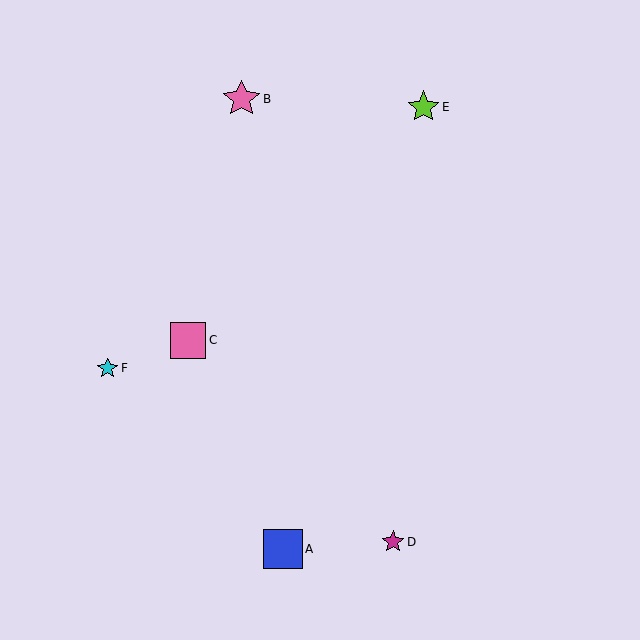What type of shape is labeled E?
Shape E is a lime star.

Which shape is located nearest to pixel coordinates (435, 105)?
The lime star (labeled E) at (423, 107) is nearest to that location.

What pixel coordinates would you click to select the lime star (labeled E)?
Click at (423, 107) to select the lime star E.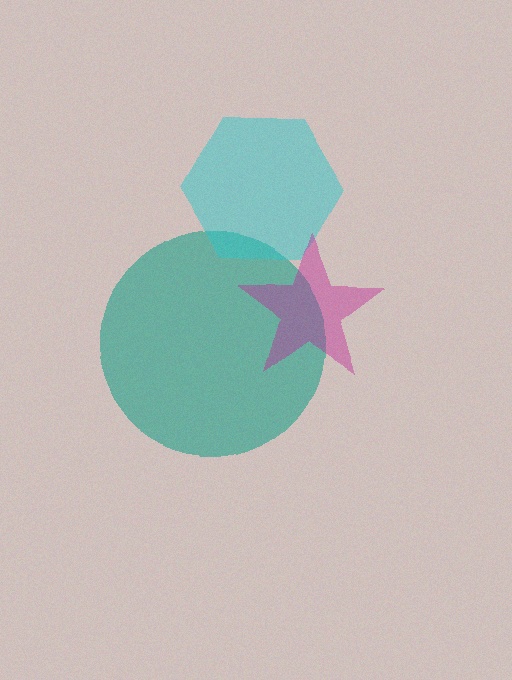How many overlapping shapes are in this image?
There are 3 overlapping shapes in the image.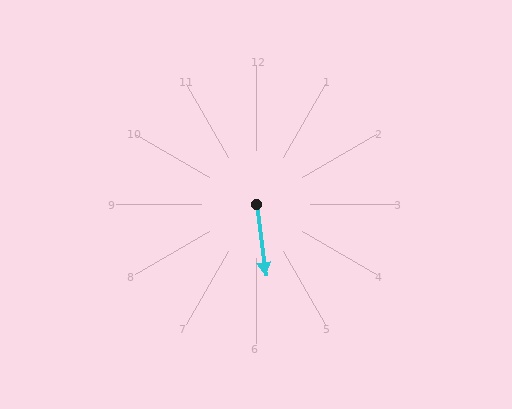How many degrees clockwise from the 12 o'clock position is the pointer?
Approximately 172 degrees.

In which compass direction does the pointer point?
South.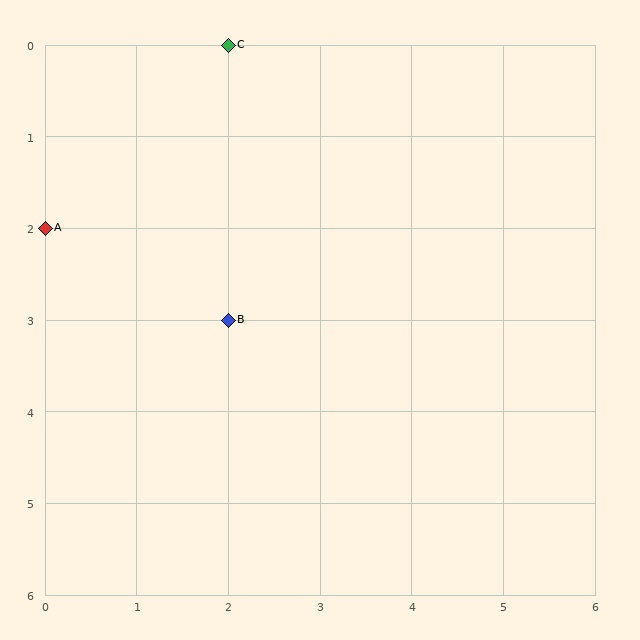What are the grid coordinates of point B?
Point B is at grid coordinates (2, 3).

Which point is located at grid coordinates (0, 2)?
Point A is at (0, 2).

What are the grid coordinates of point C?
Point C is at grid coordinates (2, 0).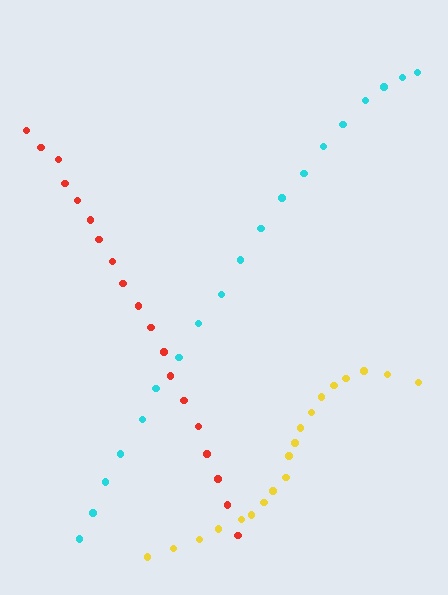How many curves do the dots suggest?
There are 3 distinct paths.